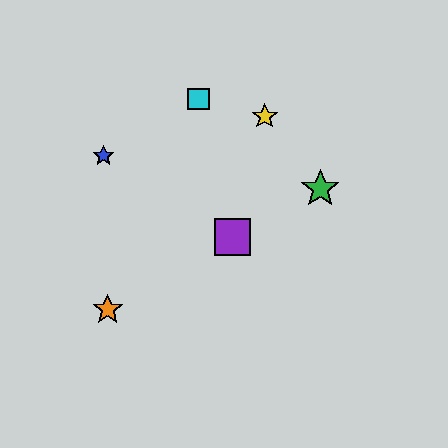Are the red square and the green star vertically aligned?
No, the red square is at x≈232 and the green star is at x≈320.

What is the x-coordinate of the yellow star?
The yellow star is at x≈265.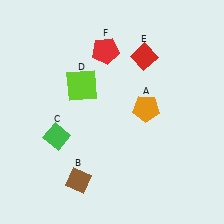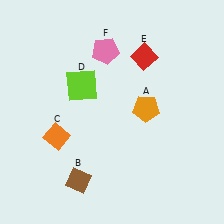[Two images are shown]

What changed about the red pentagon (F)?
In Image 1, F is red. In Image 2, it changed to pink.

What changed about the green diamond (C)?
In Image 1, C is green. In Image 2, it changed to orange.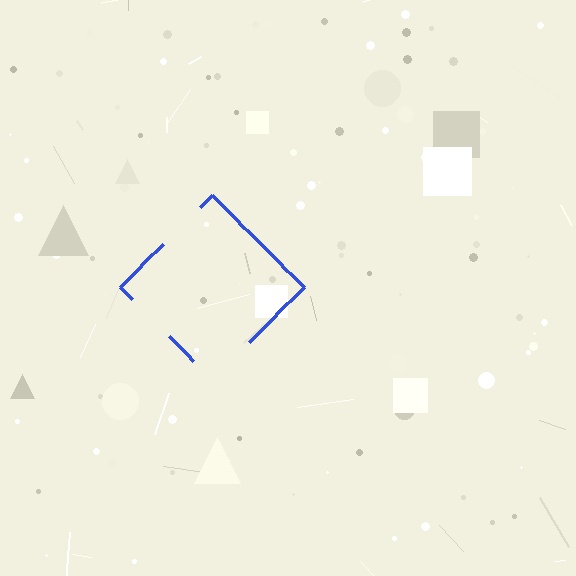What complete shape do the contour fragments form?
The contour fragments form a diamond.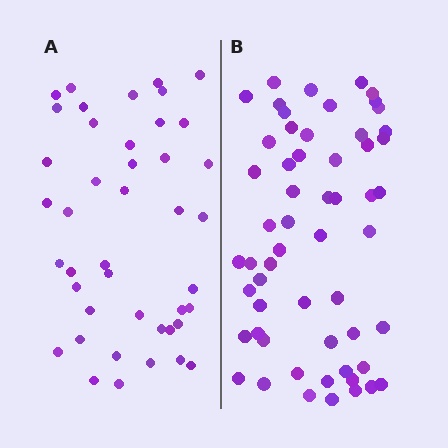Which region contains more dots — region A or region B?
Region B (the right region) has more dots.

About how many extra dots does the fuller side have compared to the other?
Region B has approximately 15 more dots than region A.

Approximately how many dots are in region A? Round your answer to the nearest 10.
About 40 dots. (The exact count is 43, which rounds to 40.)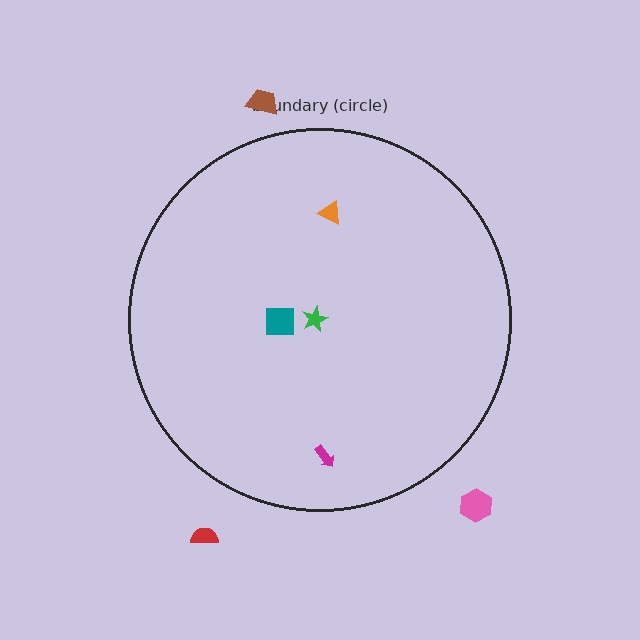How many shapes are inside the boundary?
4 inside, 3 outside.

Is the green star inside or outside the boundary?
Inside.